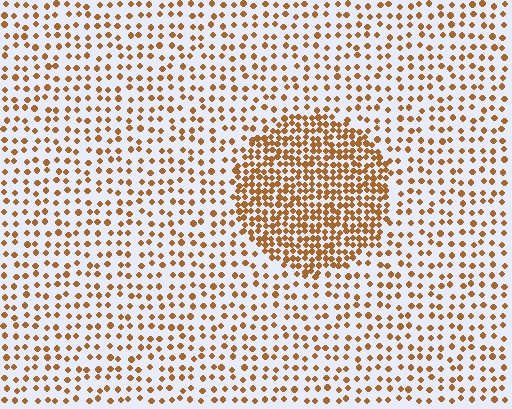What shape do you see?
I see a circle.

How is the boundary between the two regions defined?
The boundary is defined by a change in element density (approximately 2.4x ratio). All elements are the same color, size, and shape.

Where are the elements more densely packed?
The elements are more densely packed inside the circle boundary.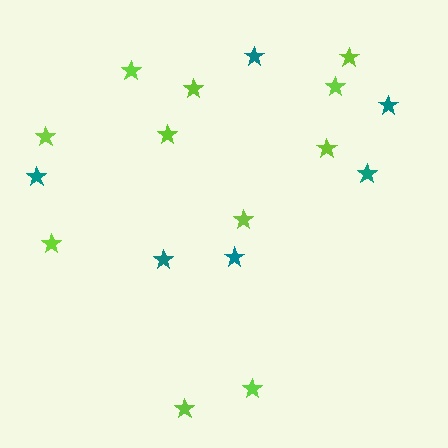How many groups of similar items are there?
There are 2 groups: one group of lime stars (11) and one group of teal stars (6).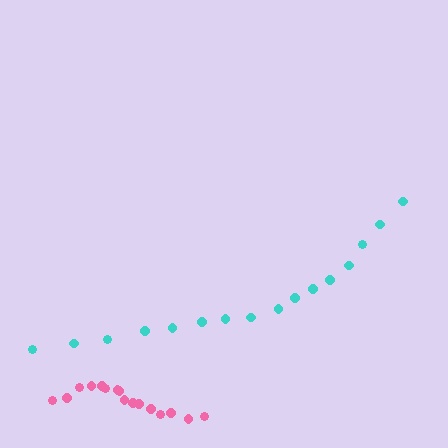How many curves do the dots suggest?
There are 2 distinct paths.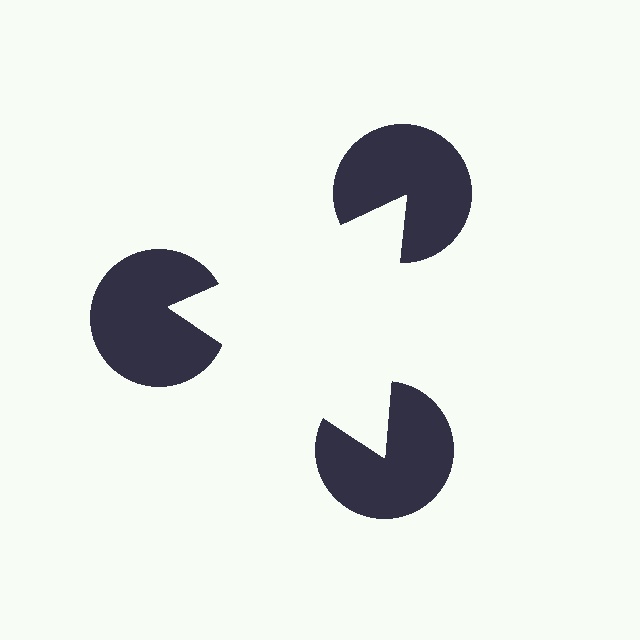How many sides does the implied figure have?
3 sides.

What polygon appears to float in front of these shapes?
An illusory triangle — its edges are inferred from the aligned wedge cuts in the pac-man discs, not physically drawn.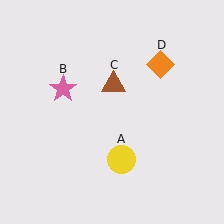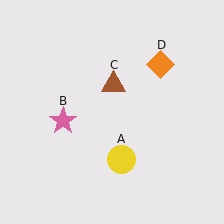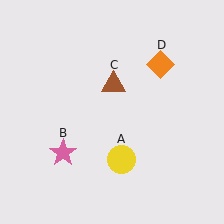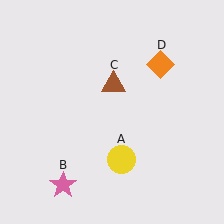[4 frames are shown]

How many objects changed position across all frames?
1 object changed position: pink star (object B).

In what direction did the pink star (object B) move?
The pink star (object B) moved down.